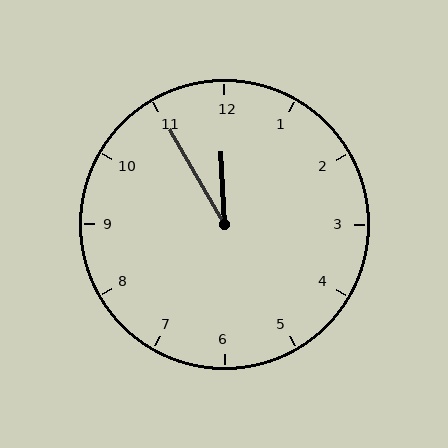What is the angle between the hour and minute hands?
Approximately 28 degrees.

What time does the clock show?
11:55.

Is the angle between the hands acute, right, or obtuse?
It is acute.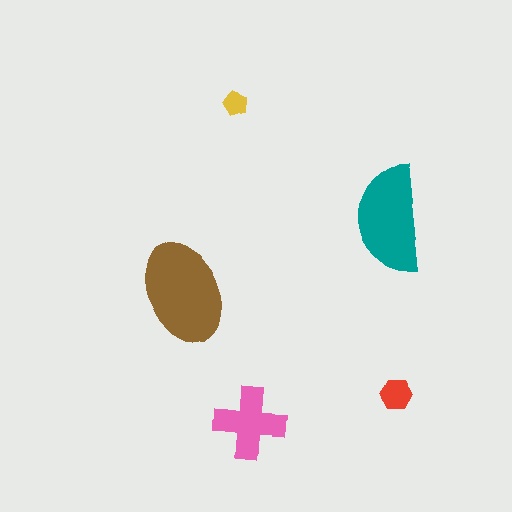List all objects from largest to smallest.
The brown ellipse, the teal semicircle, the pink cross, the red hexagon, the yellow pentagon.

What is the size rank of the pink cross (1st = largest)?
3rd.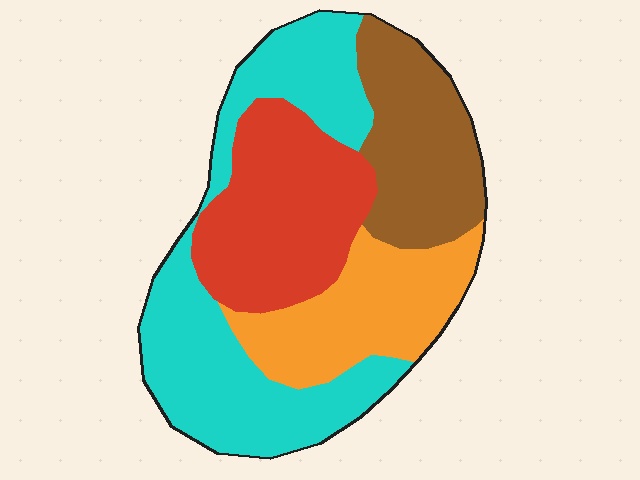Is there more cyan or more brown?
Cyan.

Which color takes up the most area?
Cyan, at roughly 35%.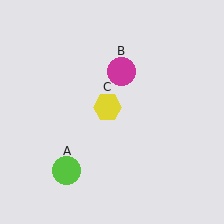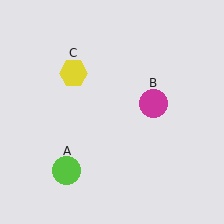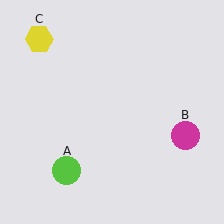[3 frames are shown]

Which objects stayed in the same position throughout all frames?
Lime circle (object A) remained stationary.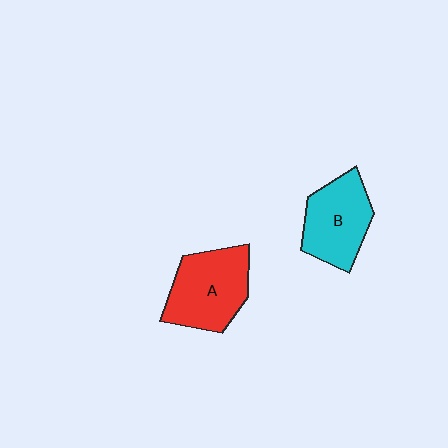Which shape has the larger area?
Shape A (red).